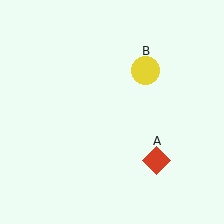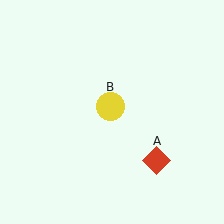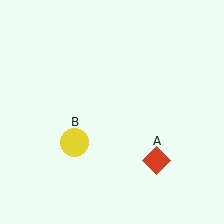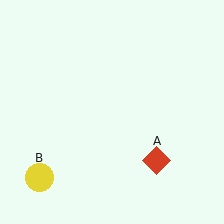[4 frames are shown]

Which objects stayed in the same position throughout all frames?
Red diamond (object A) remained stationary.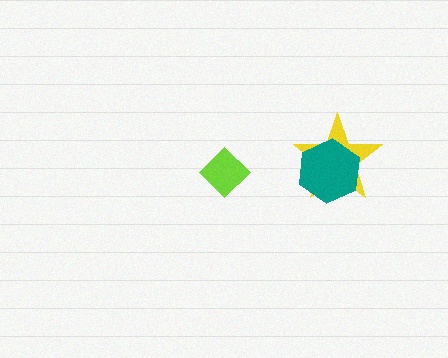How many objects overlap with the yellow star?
1 object overlaps with the yellow star.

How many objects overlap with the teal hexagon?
1 object overlaps with the teal hexagon.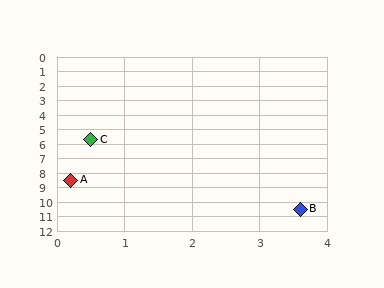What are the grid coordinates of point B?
Point B is at approximately (3.6, 10.5).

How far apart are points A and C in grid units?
Points A and C are about 2.8 grid units apart.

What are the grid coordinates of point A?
Point A is at approximately (0.2, 8.5).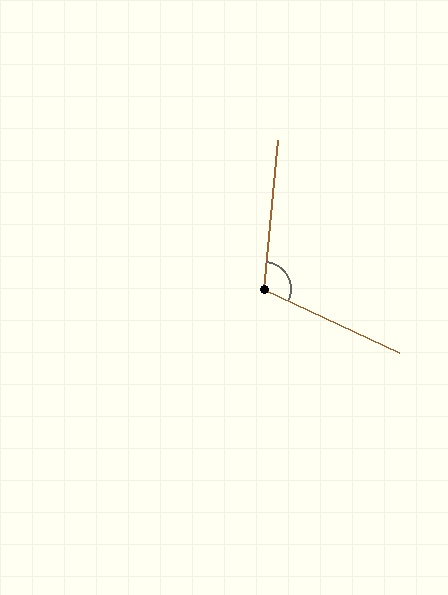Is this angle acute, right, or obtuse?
It is obtuse.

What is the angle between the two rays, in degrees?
Approximately 109 degrees.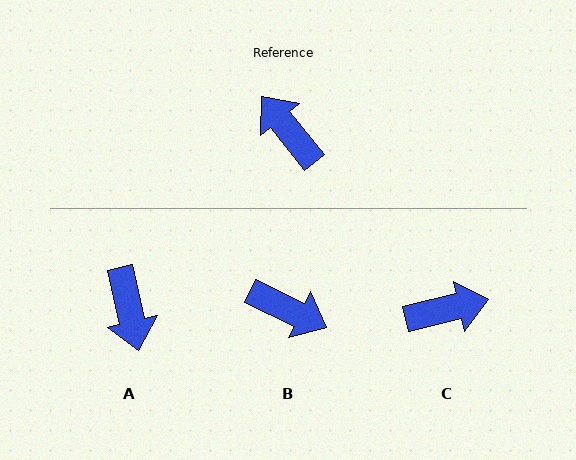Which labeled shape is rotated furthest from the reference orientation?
B, about 154 degrees away.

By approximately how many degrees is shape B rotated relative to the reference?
Approximately 154 degrees clockwise.